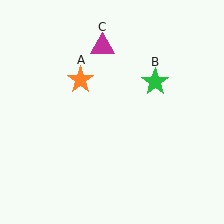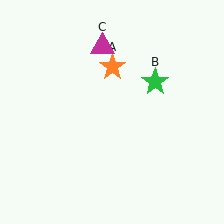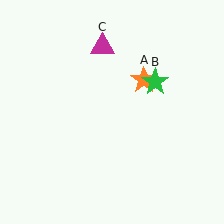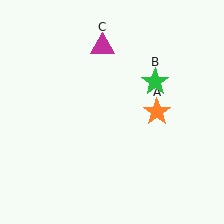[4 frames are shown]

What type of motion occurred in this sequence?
The orange star (object A) rotated clockwise around the center of the scene.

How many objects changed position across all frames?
1 object changed position: orange star (object A).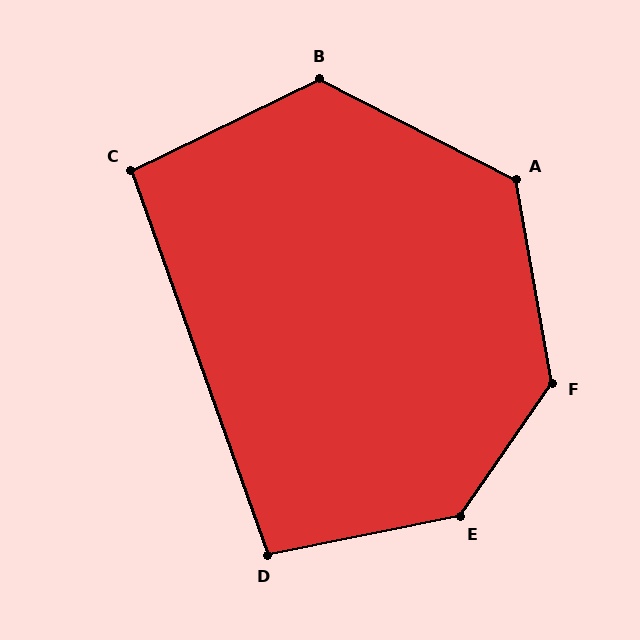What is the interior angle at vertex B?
Approximately 127 degrees (obtuse).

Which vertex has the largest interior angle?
E, at approximately 136 degrees.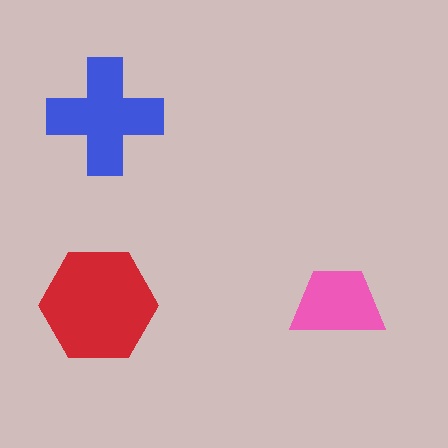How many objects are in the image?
There are 3 objects in the image.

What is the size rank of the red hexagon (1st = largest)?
1st.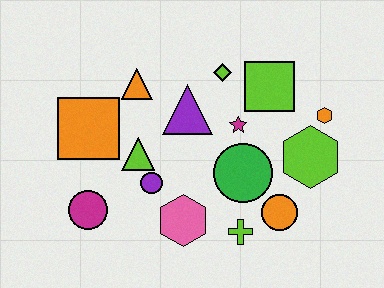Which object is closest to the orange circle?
The lime cross is closest to the orange circle.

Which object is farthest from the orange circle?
The orange square is farthest from the orange circle.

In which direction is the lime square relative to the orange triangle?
The lime square is to the right of the orange triangle.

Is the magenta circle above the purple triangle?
No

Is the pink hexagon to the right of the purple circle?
Yes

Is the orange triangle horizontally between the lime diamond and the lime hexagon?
No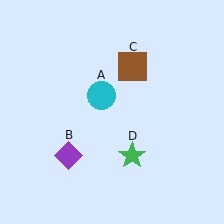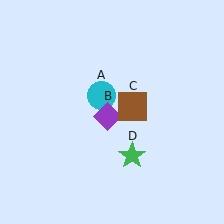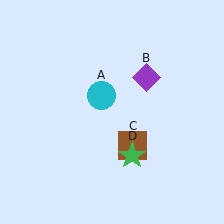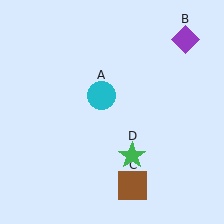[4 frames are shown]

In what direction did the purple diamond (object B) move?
The purple diamond (object B) moved up and to the right.